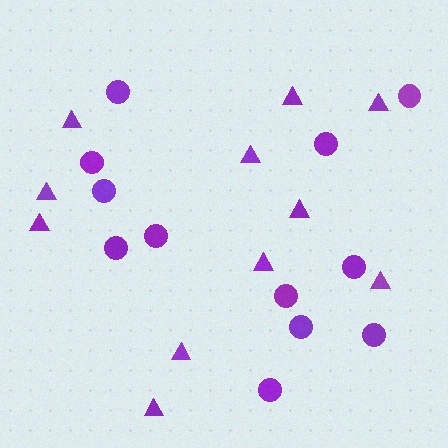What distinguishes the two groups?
There are 2 groups: one group of triangles (11) and one group of circles (12).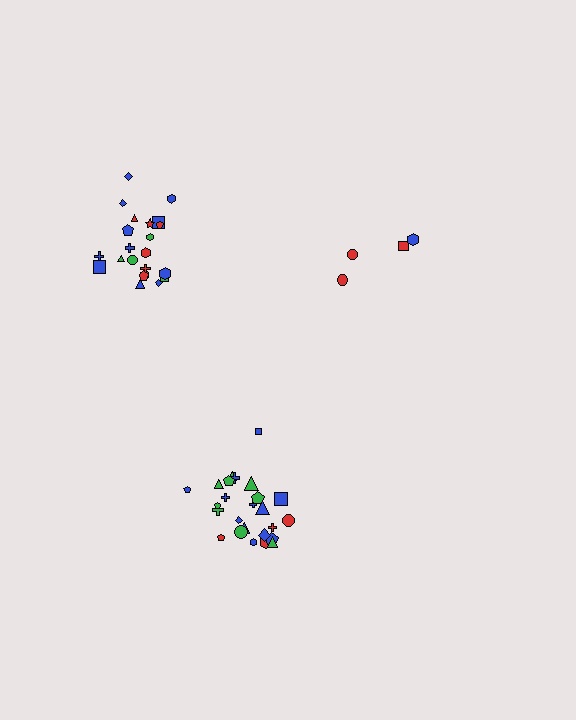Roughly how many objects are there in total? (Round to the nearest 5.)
Roughly 50 objects in total.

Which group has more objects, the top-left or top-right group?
The top-left group.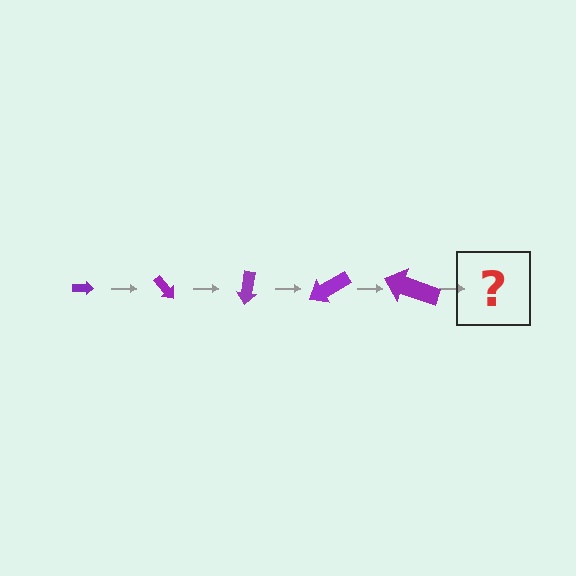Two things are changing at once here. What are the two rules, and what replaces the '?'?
The two rules are that the arrow grows larger each step and it rotates 50 degrees each step. The '?' should be an arrow, larger than the previous one and rotated 250 degrees from the start.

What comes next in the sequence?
The next element should be an arrow, larger than the previous one and rotated 250 degrees from the start.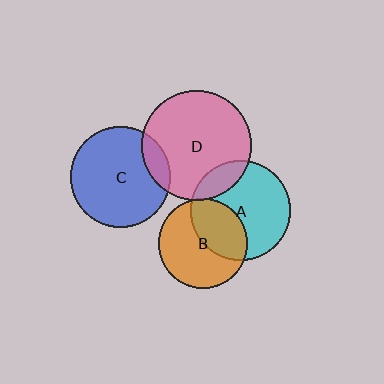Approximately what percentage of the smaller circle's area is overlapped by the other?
Approximately 40%.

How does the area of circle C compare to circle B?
Approximately 1.3 times.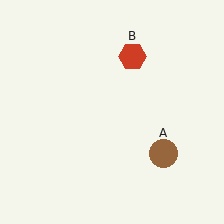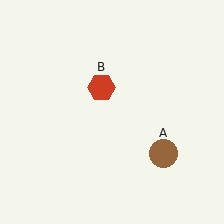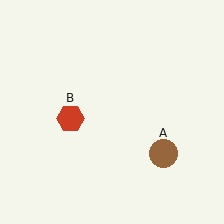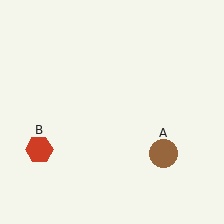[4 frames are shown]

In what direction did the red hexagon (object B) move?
The red hexagon (object B) moved down and to the left.